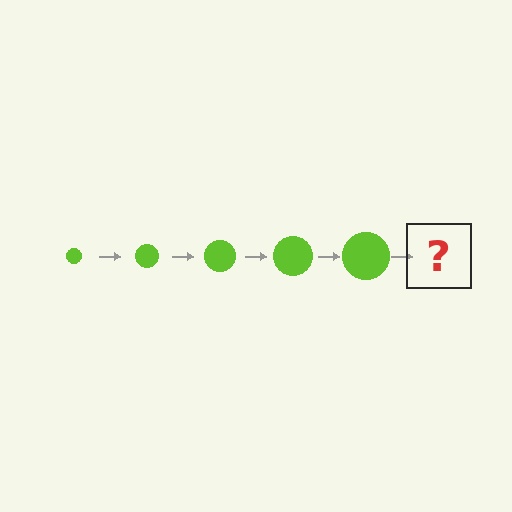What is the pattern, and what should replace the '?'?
The pattern is that the circle gets progressively larger each step. The '?' should be a lime circle, larger than the previous one.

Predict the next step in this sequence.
The next step is a lime circle, larger than the previous one.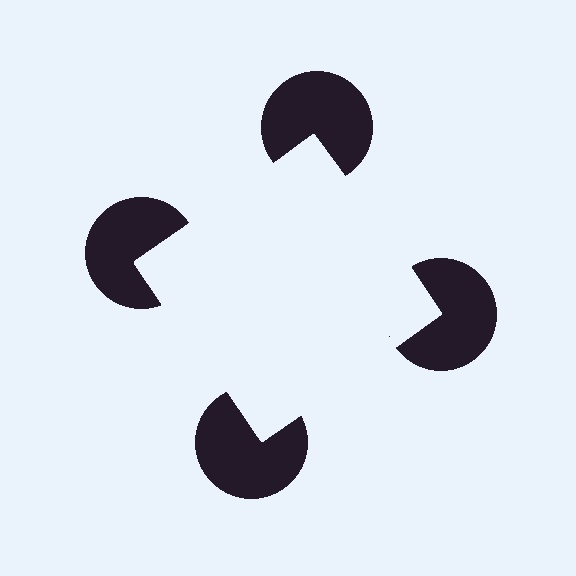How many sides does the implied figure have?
4 sides.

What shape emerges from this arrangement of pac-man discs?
An illusory square — its edges are inferred from the aligned wedge cuts in the pac-man discs, not physically drawn.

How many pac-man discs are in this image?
There are 4 — one at each vertex of the illusory square.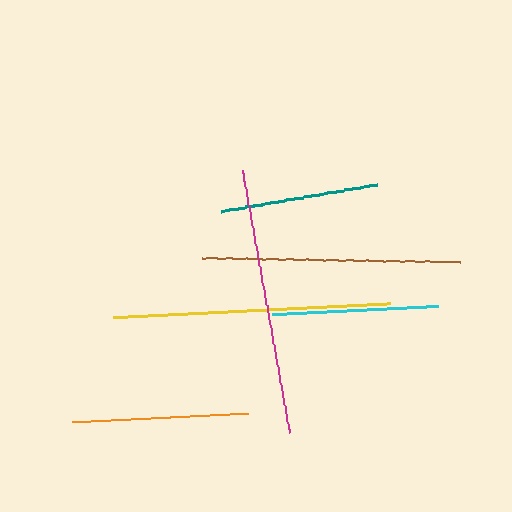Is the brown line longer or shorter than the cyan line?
The brown line is longer than the cyan line.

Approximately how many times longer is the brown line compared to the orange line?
The brown line is approximately 1.5 times the length of the orange line.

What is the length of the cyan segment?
The cyan segment is approximately 166 pixels long.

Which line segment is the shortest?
The teal line is the shortest at approximately 158 pixels.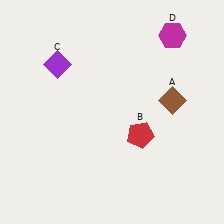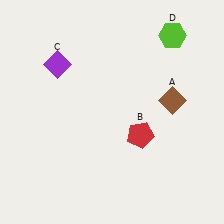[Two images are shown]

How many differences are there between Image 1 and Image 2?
There is 1 difference between the two images.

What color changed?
The hexagon (D) changed from magenta in Image 1 to lime in Image 2.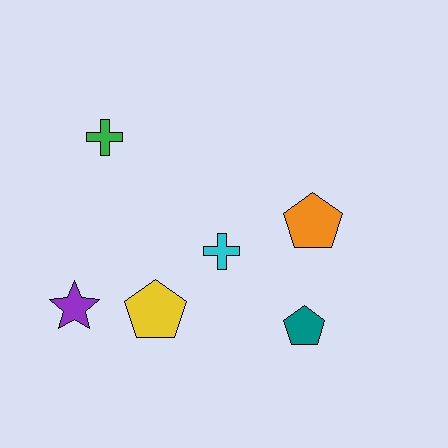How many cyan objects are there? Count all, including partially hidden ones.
There is 1 cyan object.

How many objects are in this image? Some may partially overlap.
There are 6 objects.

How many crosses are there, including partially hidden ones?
There are 2 crosses.